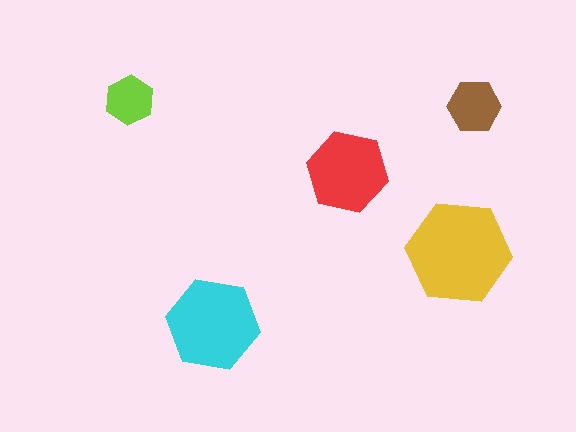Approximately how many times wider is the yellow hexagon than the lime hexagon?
About 2 times wider.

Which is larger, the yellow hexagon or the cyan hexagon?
The yellow one.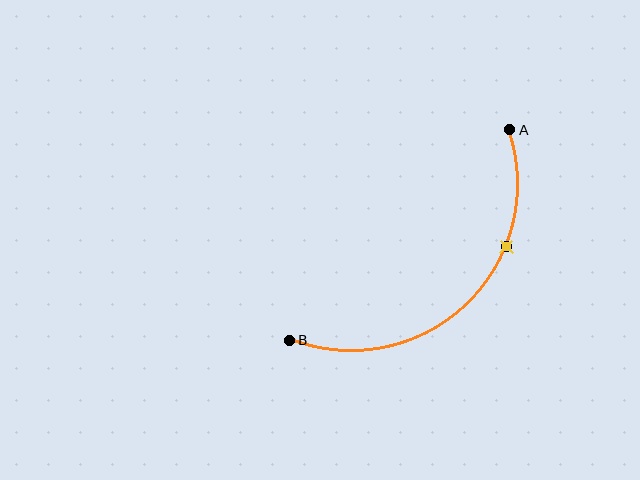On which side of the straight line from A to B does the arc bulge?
The arc bulges below and to the right of the straight line connecting A and B.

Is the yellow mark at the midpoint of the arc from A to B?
No. The yellow mark lies on the arc but is closer to endpoint A. The arc midpoint would be at the point on the curve equidistant along the arc from both A and B.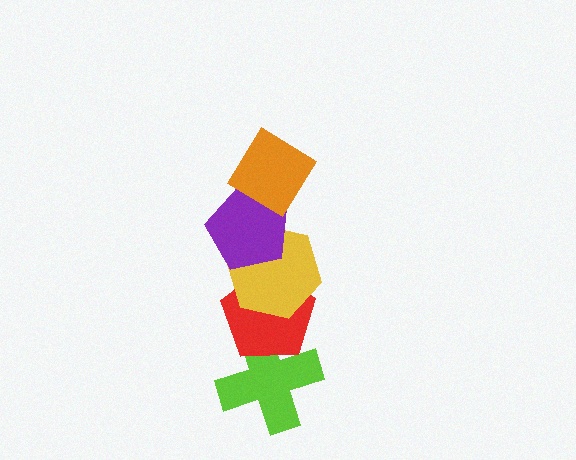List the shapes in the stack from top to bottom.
From top to bottom: the orange diamond, the purple pentagon, the yellow hexagon, the red pentagon, the lime cross.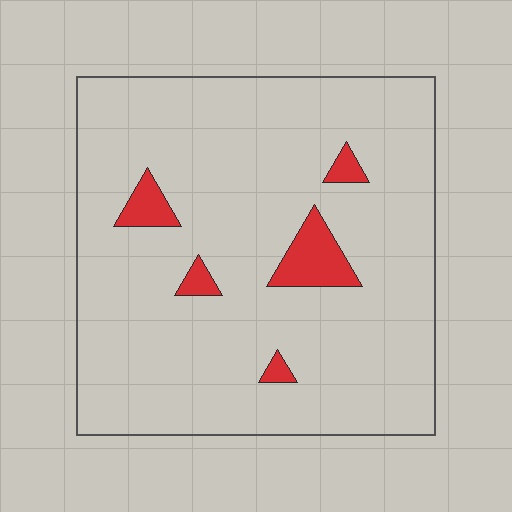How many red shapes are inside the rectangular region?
5.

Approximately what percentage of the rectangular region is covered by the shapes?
Approximately 5%.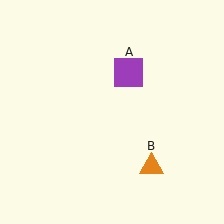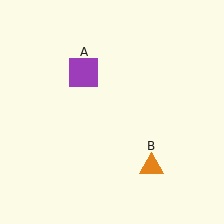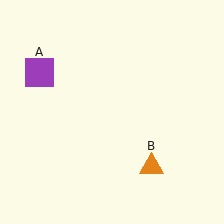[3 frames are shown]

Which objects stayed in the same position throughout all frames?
Orange triangle (object B) remained stationary.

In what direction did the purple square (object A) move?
The purple square (object A) moved left.